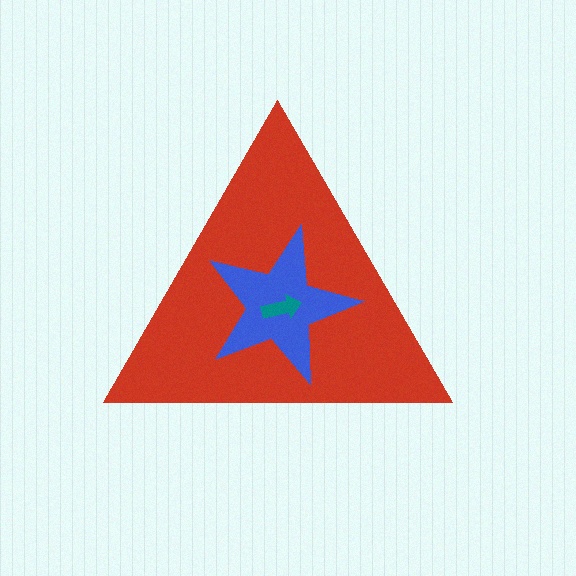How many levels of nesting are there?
3.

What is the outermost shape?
The red triangle.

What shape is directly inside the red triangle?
The blue star.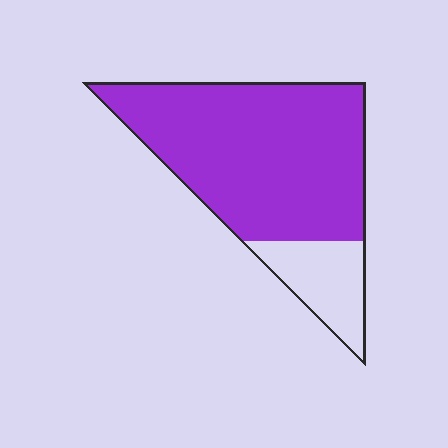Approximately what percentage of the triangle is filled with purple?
Approximately 80%.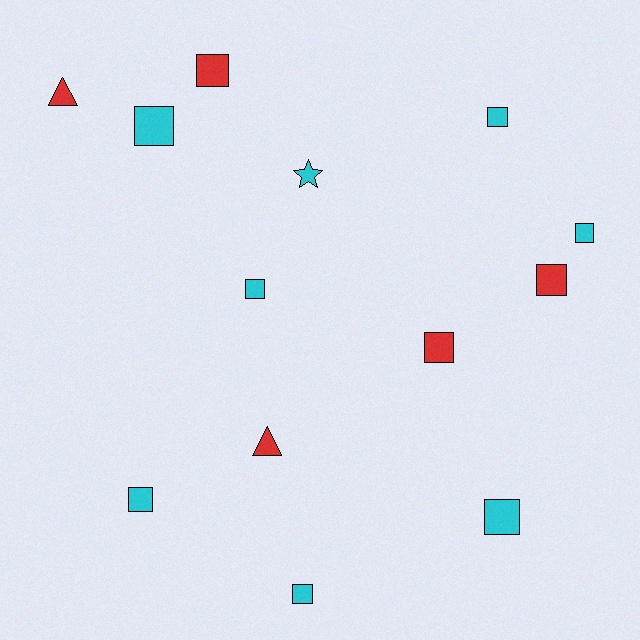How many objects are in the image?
There are 13 objects.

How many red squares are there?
There are 3 red squares.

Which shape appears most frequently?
Square, with 10 objects.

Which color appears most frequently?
Cyan, with 8 objects.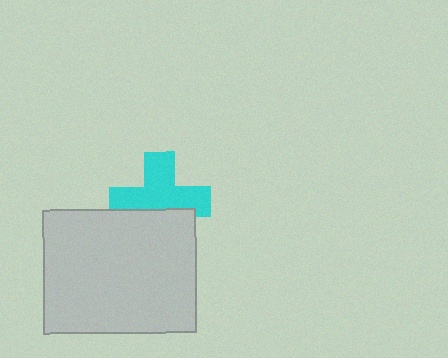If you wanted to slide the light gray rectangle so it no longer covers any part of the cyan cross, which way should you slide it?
Slide it down — that is the most direct way to separate the two shapes.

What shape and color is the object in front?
The object in front is a light gray rectangle.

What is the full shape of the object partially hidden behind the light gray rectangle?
The partially hidden object is a cyan cross.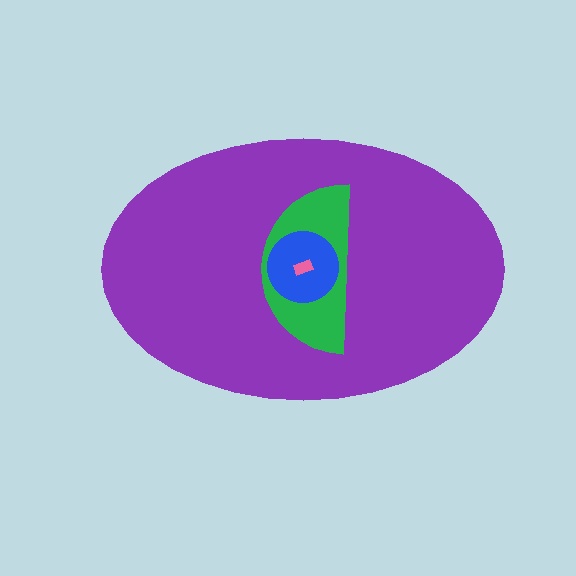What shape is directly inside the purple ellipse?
The green semicircle.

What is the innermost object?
The pink rectangle.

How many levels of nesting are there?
4.